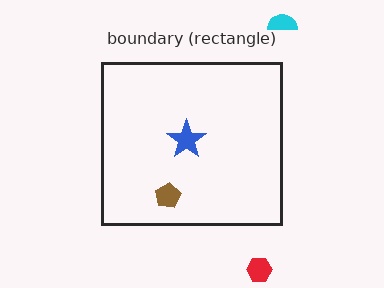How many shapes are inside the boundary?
2 inside, 2 outside.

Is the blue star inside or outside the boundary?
Inside.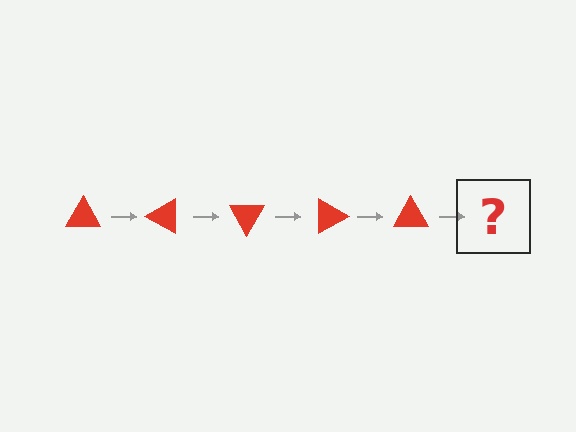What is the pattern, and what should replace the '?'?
The pattern is that the triangle rotates 30 degrees each step. The '?' should be a red triangle rotated 150 degrees.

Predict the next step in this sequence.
The next step is a red triangle rotated 150 degrees.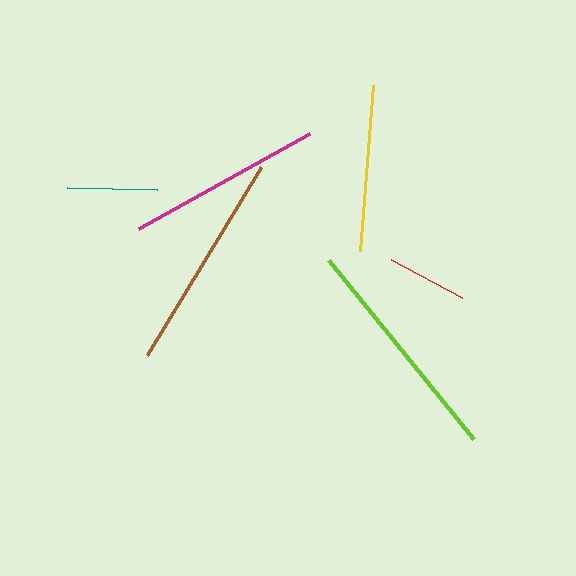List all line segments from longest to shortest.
From longest to shortest: lime, brown, magenta, yellow, teal, red.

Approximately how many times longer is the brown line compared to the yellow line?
The brown line is approximately 1.3 times the length of the yellow line.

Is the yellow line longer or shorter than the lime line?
The lime line is longer than the yellow line.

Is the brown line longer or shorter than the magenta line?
The brown line is longer than the magenta line.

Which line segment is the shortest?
The red line is the shortest at approximately 80 pixels.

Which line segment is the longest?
The lime line is the longest at approximately 230 pixels.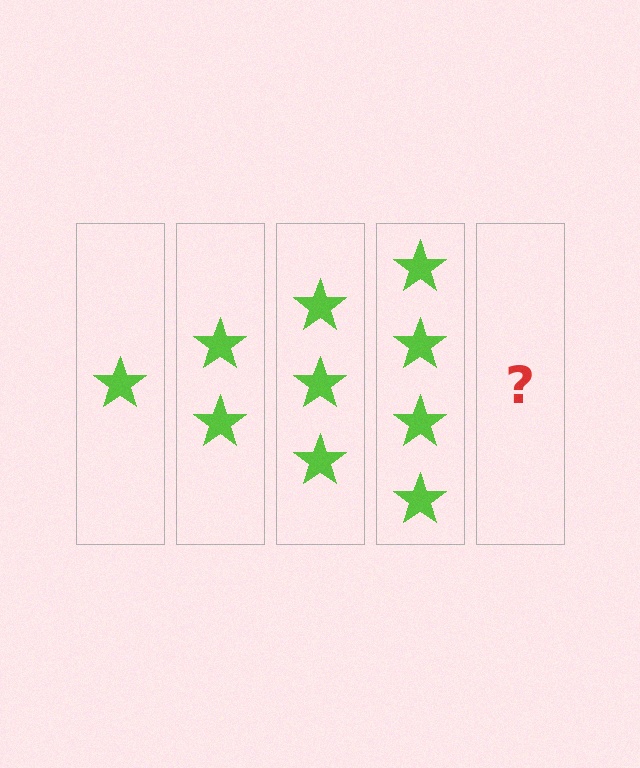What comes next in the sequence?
The next element should be 5 stars.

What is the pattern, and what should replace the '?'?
The pattern is that each step adds one more star. The '?' should be 5 stars.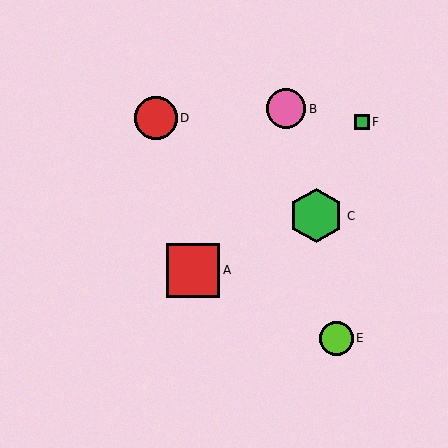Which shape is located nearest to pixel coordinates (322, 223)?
The green hexagon (labeled C) at (316, 216) is nearest to that location.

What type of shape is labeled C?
Shape C is a green hexagon.